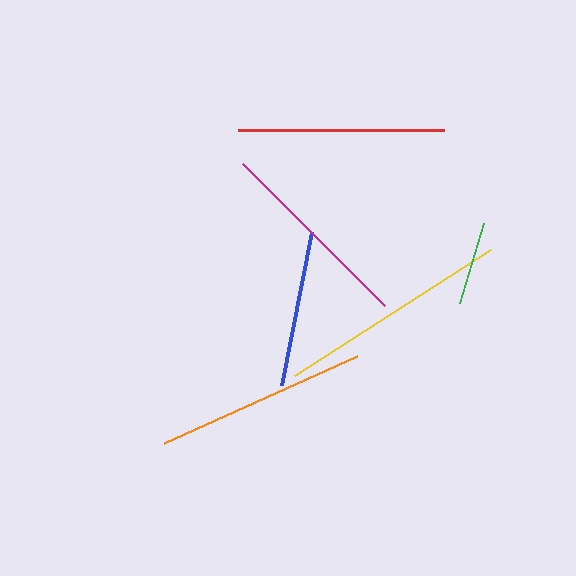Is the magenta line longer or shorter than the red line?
The red line is longer than the magenta line.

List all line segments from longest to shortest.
From longest to shortest: yellow, orange, red, magenta, blue, green.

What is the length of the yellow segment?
The yellow segment is approximately 232 pixels long.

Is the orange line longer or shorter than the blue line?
The orange line is longer than the blue line.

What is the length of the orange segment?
The orange segment is approximately 211 pixels long.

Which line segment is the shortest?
The green line is the shortest at approximately 83 pixels.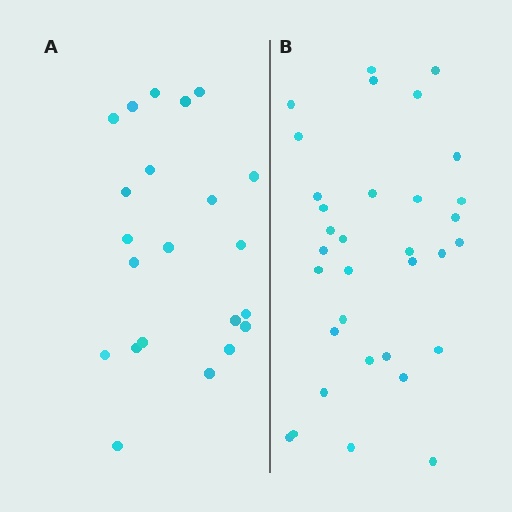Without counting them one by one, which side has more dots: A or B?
Region B (the right region) has more dots.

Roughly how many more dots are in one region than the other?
Region B has roughly 12 or so more dots than region A.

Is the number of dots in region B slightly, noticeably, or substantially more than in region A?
Region B has substantially more. The ratio is roughly 1.5 to 1.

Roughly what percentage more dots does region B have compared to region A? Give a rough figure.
About 50% more.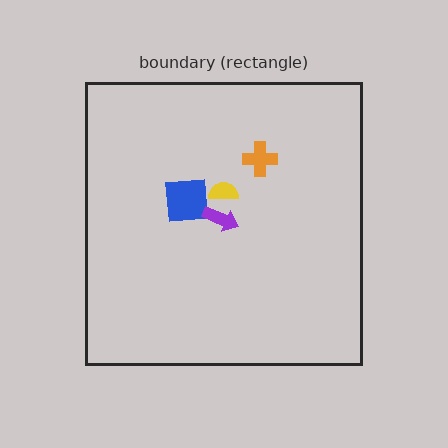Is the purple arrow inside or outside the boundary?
Inside.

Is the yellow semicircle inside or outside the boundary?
Inside.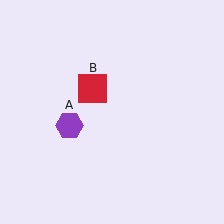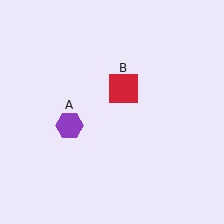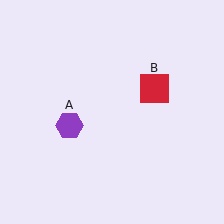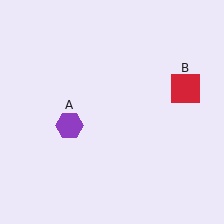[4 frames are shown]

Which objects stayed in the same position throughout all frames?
Purple hexagon (object A) remained stationary.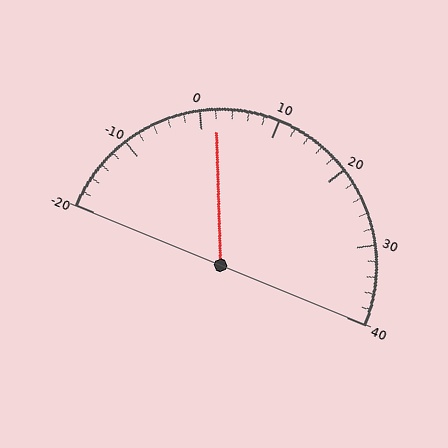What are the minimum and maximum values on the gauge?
The gauge ranges from -20 to 40.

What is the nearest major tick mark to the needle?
The nearest major tick mark is 0.